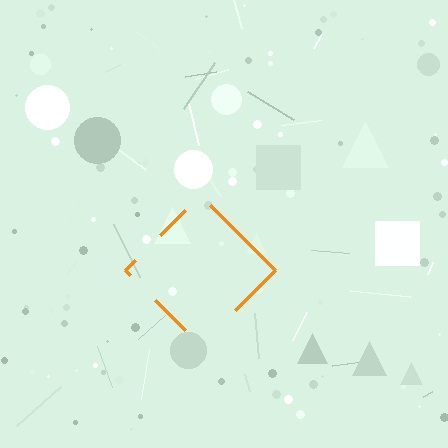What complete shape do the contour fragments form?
The contour fragments form a diamond.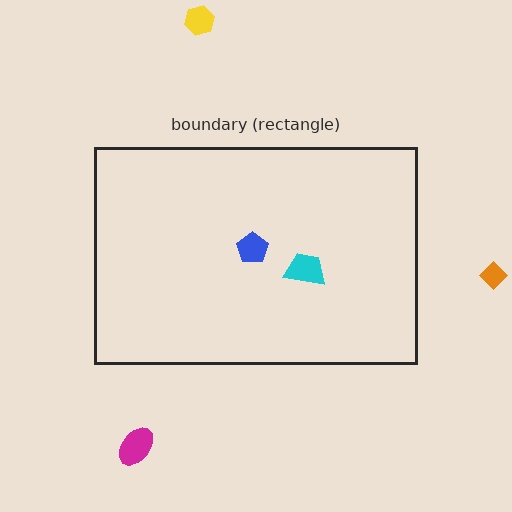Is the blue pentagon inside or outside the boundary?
Inside.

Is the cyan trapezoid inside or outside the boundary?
Inside.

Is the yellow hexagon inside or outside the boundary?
Outside.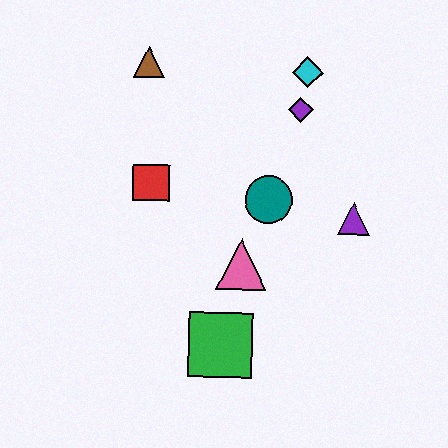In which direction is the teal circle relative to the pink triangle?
The teal circle is above the pink triangle.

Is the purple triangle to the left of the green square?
No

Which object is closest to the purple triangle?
The teal circle is closest to the purple triangle.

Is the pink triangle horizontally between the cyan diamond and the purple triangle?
No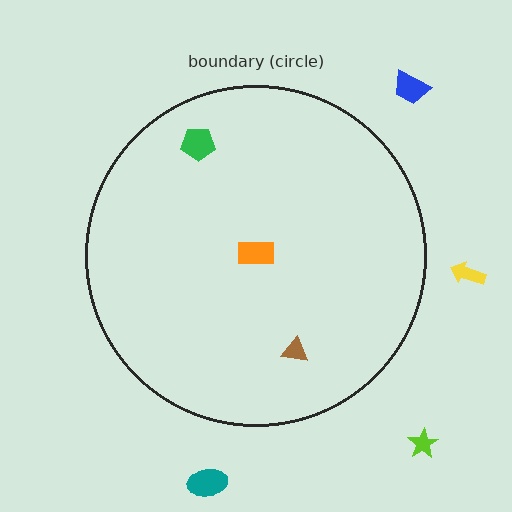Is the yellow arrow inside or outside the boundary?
Outside.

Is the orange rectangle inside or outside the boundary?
Inside.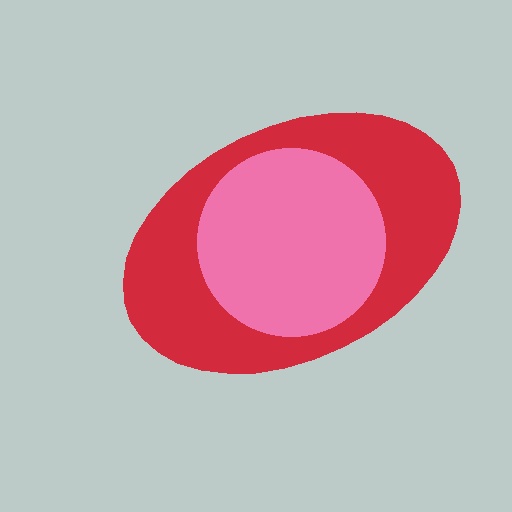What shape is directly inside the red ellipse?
The pink circle.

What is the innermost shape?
The pink circle.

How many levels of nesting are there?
2.